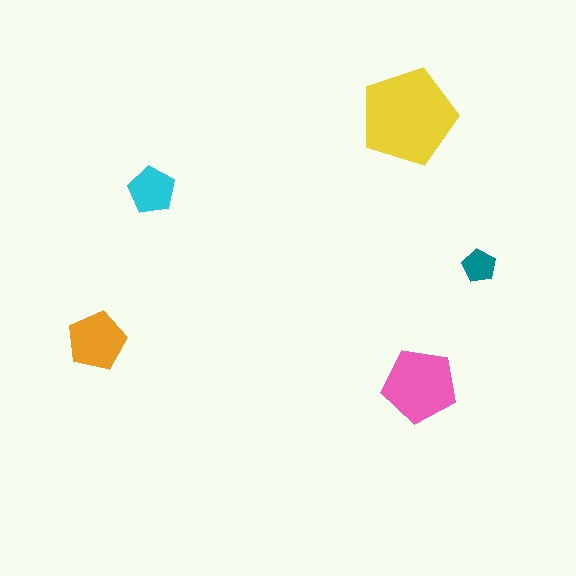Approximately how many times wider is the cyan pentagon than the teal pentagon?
About 1.5 times wider.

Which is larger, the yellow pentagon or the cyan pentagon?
The yellow one.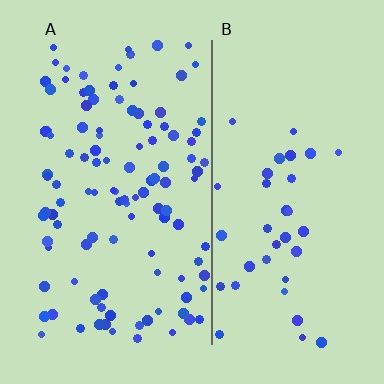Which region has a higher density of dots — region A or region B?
A (the left).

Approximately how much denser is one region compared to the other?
Approximately 3.0× — region A over region B.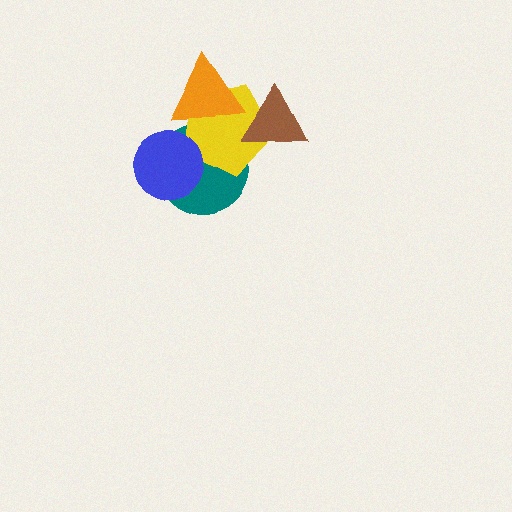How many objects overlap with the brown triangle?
2 objects overlap with the brown triangle.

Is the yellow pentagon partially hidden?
Yes, it is partially covered by another shape.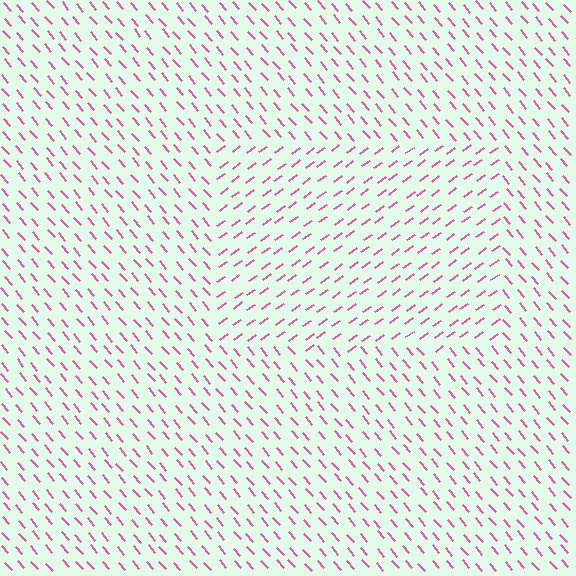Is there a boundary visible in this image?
Yes, there is a texture boundary formed by a change in line orientation.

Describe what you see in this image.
The image is filled with small pink line segments. A rectangle region in the image has lines oriented differently from the surrounding lines, creating a visible texture boundary.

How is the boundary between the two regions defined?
The boundary is defined purely by a change in line orientation (approximately 85 degrees difference). All lines are the same color and thickness.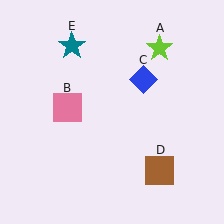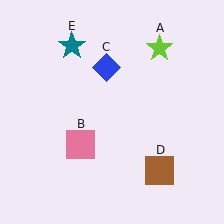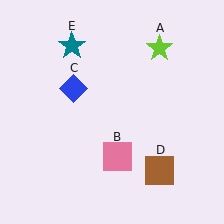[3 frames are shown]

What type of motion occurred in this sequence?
The pink square (object B), blue diamond (object C) rotated counterclockwise around the center of the scene.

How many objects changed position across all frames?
2 objects changed position: pink square (object B), blue diamond (object C).